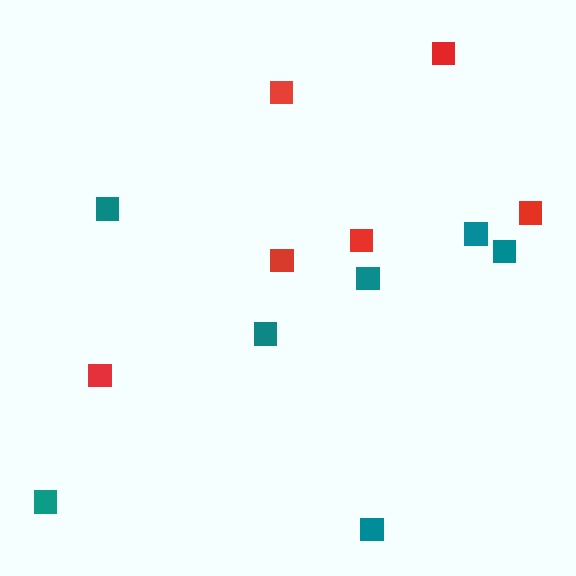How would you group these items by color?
There are 2 groups: one group of red squares (6) and one group of teal squares (7).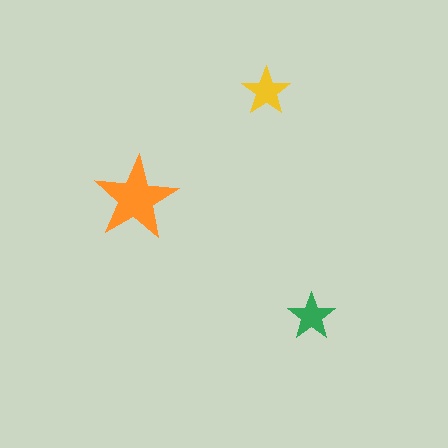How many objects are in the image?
There are 3 objects in the image.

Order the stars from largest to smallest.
the orange one, the yellow one, the green one.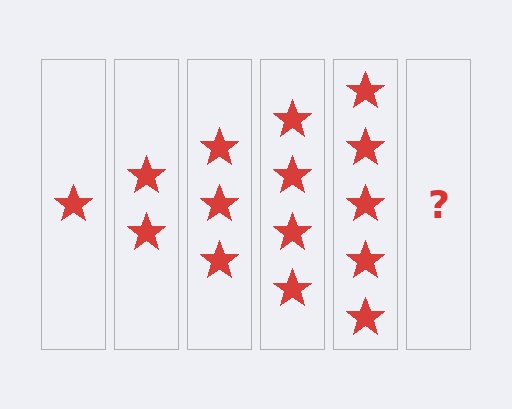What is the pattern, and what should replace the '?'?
The pattern is that each step adds one more star. The '?' should be 6 stars.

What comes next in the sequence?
The next element should be 6 stars.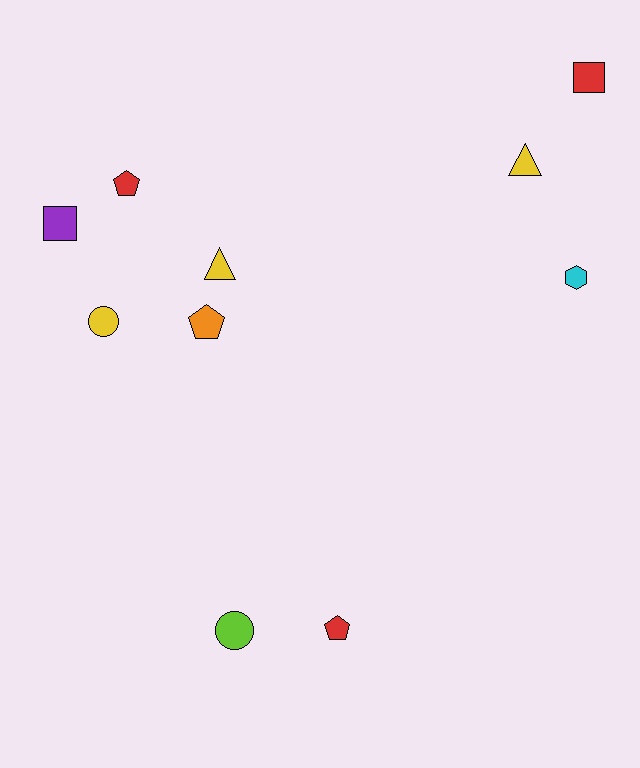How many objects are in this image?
There are 10 objects.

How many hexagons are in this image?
There is 1 hexagon.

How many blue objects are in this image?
There are no blue objects.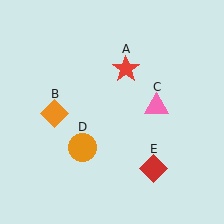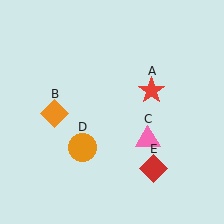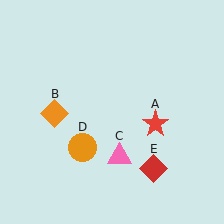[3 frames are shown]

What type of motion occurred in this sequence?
The red star (object A), pink triangle (object C) rotated clockwise around the center of the scene.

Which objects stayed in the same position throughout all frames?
Orange diamond (object B) and orange circle (object D) and red diamond (object E) remained stationary.